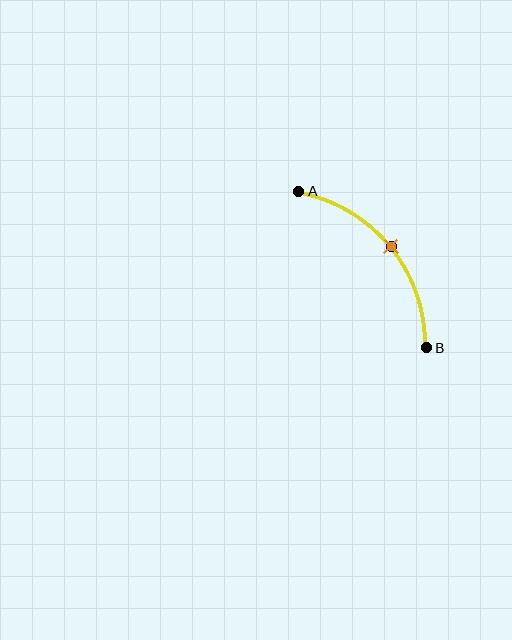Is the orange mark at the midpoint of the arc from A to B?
Yes. The orange mark lies on the arc at equal arc-length from both A and B — it is the arc midpoint.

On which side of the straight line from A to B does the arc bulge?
The arc bulges above and to the right of the straight line connecting A and B.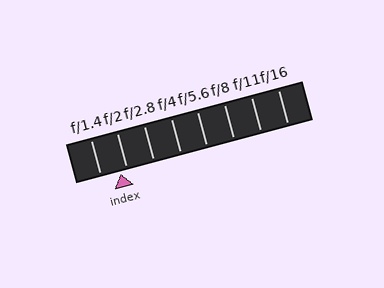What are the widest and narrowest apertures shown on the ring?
The widest aperture shown is f/1.4 and the narrowest is f/16.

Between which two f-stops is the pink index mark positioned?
The index mark is between f/1.4 and f/2.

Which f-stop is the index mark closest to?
The index mark is closest to f/2.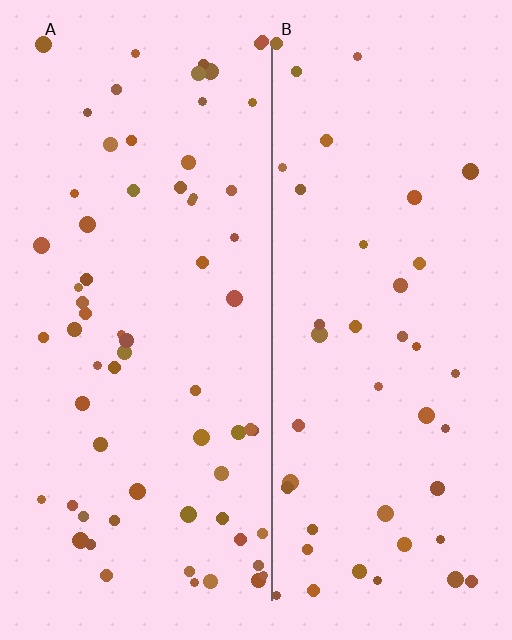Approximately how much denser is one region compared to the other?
Approximately 1.5× — region A over region B.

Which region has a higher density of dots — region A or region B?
A (the left).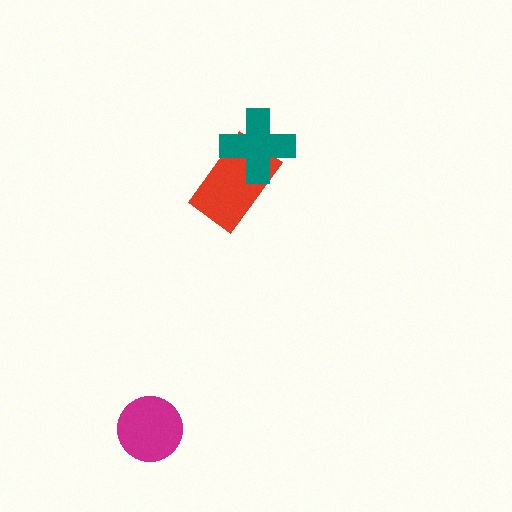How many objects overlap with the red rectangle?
1 object overlaps with the red rectangle.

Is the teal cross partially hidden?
No, no other shape covers it.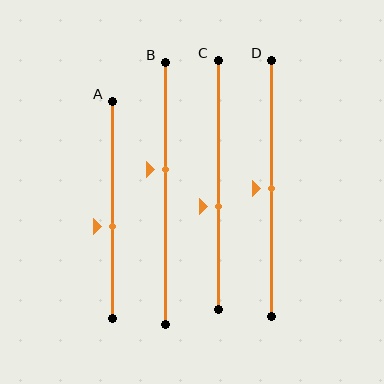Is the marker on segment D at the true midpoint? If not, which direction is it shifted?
Yes, the marker on segment D is at the true midpoint.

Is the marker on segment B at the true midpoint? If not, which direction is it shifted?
No, the marker on segment B is shifted upward by about 9% of the segment length.